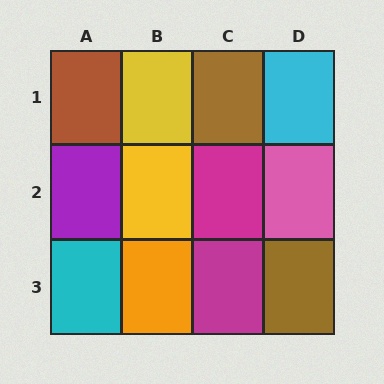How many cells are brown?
3 cells are brown.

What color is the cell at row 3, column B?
Orange.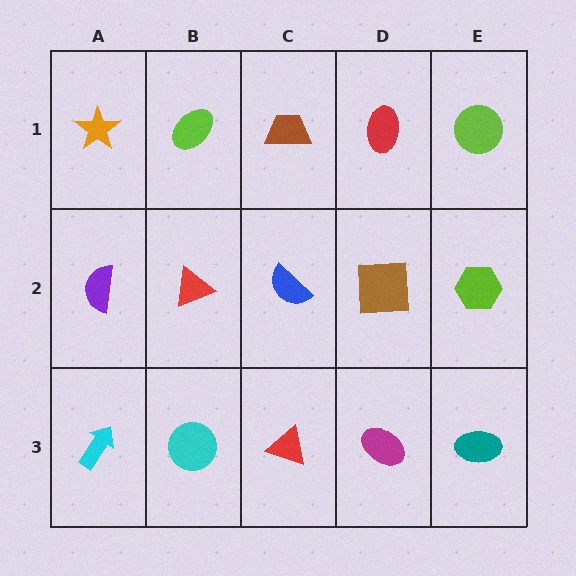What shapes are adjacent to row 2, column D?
A red ellipse (row 1, column D), a magenta ellipse (row 3, column D), a blue semicircle (row 2, column C), a lime hexagon (row 2, column E).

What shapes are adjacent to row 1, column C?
A blue semicircle (row 2, column C), a lime ellipse (row 1, column B), a red ellipse (row 1, column D).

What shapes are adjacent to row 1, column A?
A purple semicircle (row 2, column A), a lime ellipse (row 1, column B).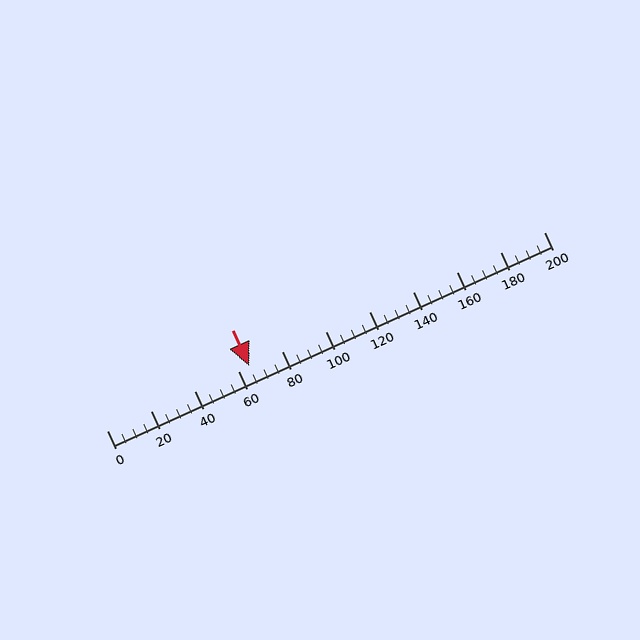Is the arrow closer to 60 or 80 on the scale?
The arrow is closer to 60.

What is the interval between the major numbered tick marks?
The major tick marks are spaced 20 units apart.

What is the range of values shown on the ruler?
The ruler shows values from 0 to 200.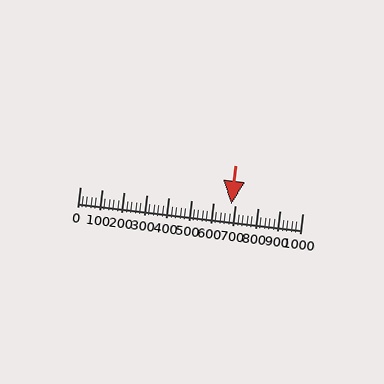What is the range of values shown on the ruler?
The ruler shows values from 0 to 1000.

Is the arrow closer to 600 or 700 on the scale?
The arrow is closer to 700.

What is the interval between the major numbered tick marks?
The major tick marks are spaced 100 units apart.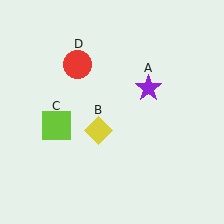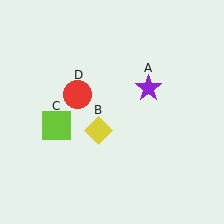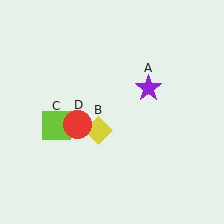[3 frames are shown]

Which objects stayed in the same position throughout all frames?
Purple star (object A) and yellow diamond (object B) and lime square (object C) remained stationary.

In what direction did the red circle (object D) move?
The red circle (object D) moved down.